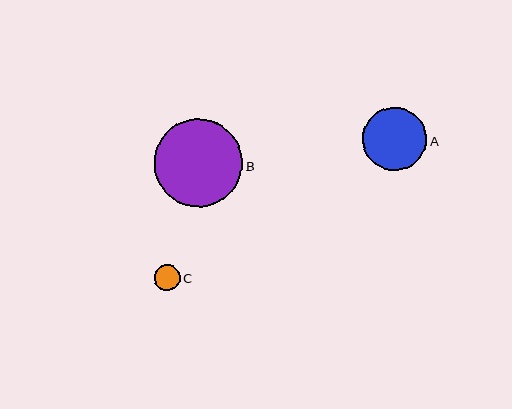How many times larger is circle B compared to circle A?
Circle B is approximately 1.4 times the size of circle A.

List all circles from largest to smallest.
From largest to smallest: B, A, C.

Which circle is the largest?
Circle B is the largest with a size of approximately 88 pixels.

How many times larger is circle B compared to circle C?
Circle B is approximately 3.4 times the size of circle C.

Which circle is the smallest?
Circle C is the smallest with a size of approximately 26 pixels.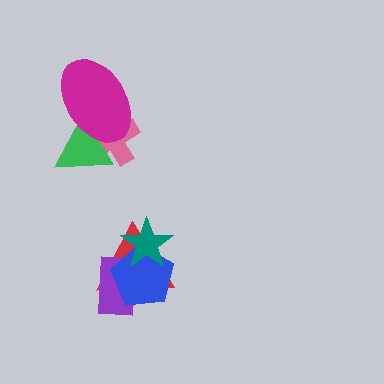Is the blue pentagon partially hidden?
Yes, it is partially covered by another shape.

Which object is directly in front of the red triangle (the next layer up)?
The purple rectangle is directly in front of the red triangle.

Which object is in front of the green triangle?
The magenta ellipse is in front of the green triangle.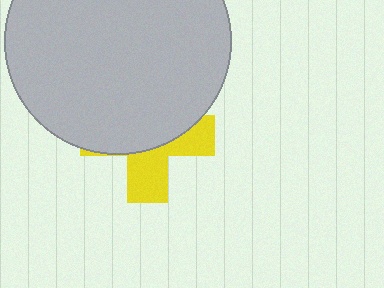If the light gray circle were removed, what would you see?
You would see the complete yellow cross.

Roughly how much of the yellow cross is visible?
A small part of it is visible (roughly 38%).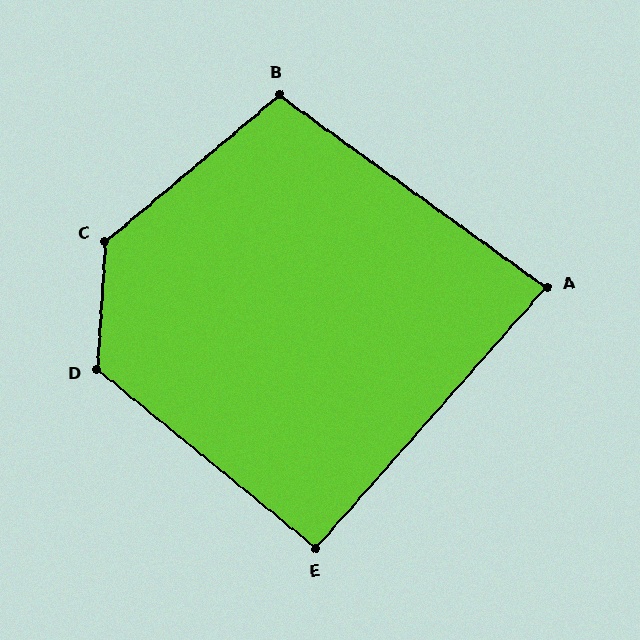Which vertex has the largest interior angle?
C, at approximately 134 degrees.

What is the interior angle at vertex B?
Approximately 104 degrees (obtuse).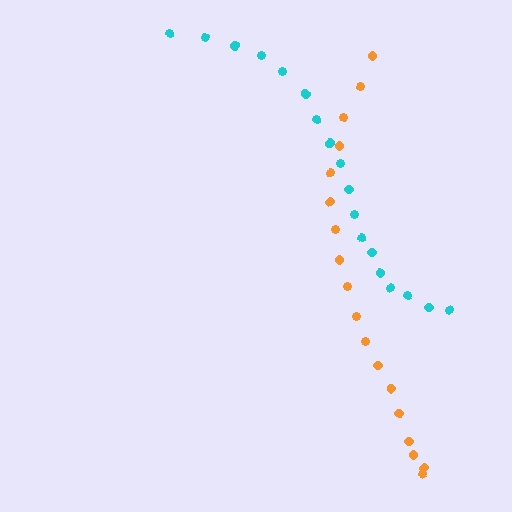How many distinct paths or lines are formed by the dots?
There are 2 distinct paths.